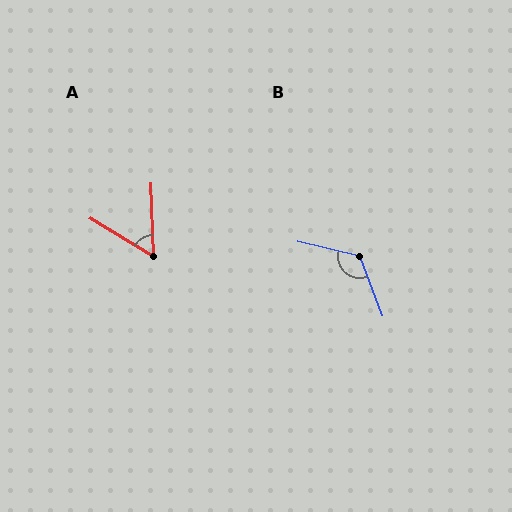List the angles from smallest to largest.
A (57°), B (123°).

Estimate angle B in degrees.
Approximately 123 degrees.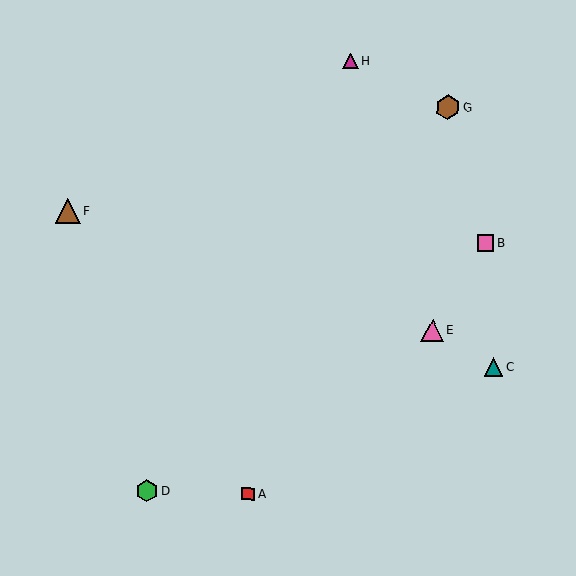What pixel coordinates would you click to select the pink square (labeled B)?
Click at (485, 243) to select the pink square B.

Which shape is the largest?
The brown triangle (labeled F) is the largest.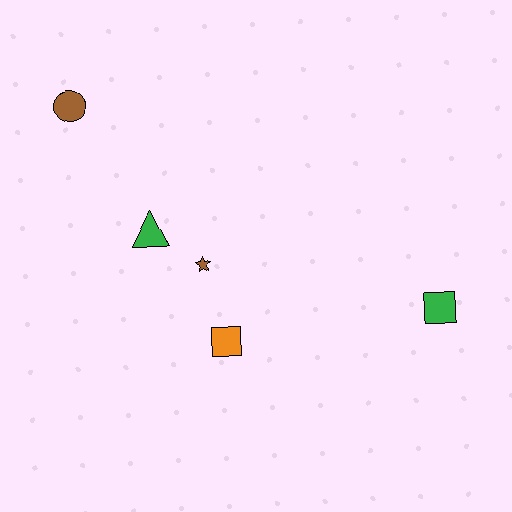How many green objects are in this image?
There are 2 green objects.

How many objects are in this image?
There are 5 objects.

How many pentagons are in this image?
There are no pentagons.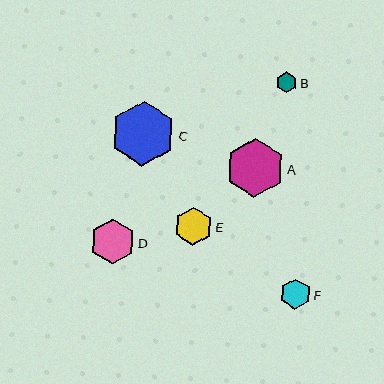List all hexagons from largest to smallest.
From largest to smallest: C, A, D, E, F, B.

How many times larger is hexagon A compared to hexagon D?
Hexagon A is approximately 1.3 times the size of hexagon D.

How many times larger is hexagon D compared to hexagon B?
Hexagon D is approximately 2.2 times the size of hexagon B.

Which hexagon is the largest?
Hexagon C is the largest with a size of approximately 64 pixels.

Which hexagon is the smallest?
Hexagon B is the smallest with a size of approximately 21 pixels.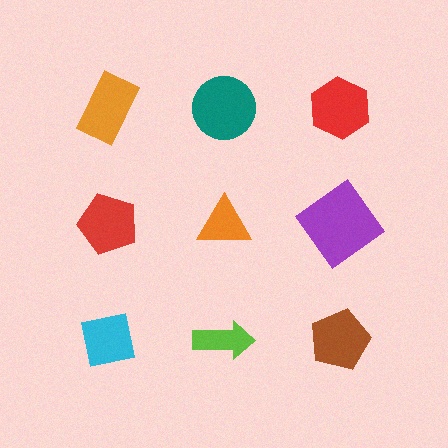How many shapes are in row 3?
3 shapes.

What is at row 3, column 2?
A lime arrow.